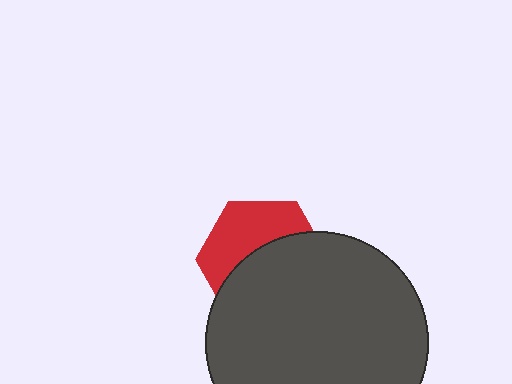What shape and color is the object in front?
The object in front is a dark gray circle.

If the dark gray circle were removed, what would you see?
You would see the complete red hexagon.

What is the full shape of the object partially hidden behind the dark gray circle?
The partially hidden object is a red hexagon.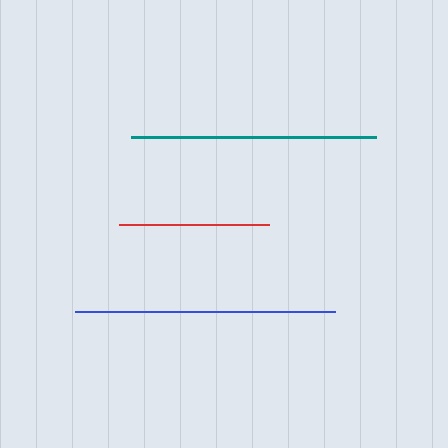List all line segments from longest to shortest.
From longest to shortest: blue, teal, red.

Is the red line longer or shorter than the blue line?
The blue line is longer than the red line.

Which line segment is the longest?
The blue line is the longest at approximately 261 pixels.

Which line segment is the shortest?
The red line is the shortest at approximately 150 pixels.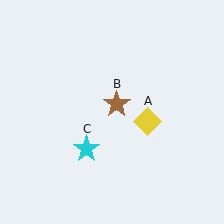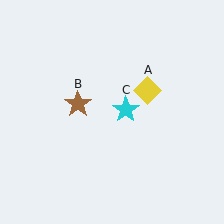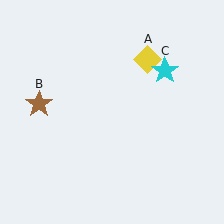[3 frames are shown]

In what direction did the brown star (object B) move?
The brown star (object B) moved left.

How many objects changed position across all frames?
3 objects changed position: yellow diamond (object A), brown star (object B), cyan star (object C).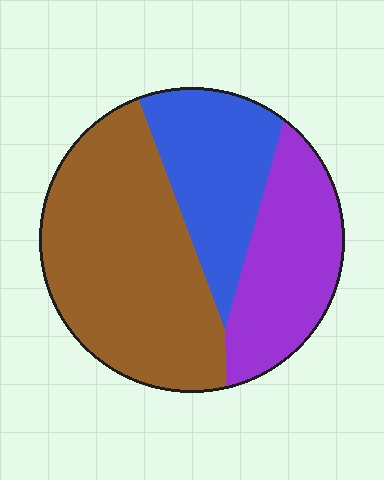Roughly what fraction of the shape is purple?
Purple takes up between a quarter and a half of the shape.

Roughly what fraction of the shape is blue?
Blue takes up about one quarter (1/4) of the shape.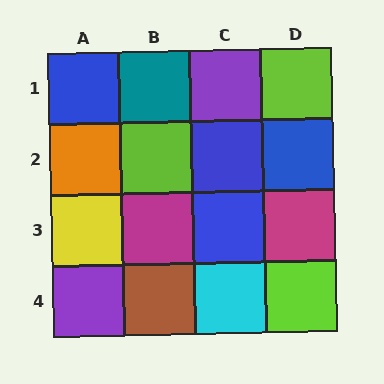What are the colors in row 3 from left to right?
Yellow, magenta, blue, magenta.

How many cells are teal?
1 cell is teal.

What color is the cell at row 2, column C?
Blue.